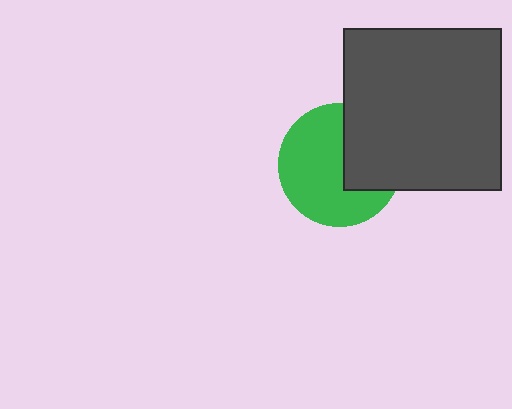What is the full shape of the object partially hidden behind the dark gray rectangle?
The partially hidden object is a green circle.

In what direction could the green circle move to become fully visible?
The green circle could move left. That would shift it out from behind the dark gray rectangle entirely.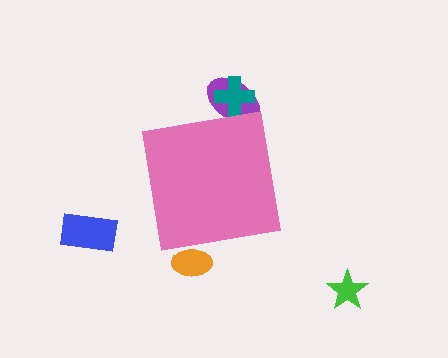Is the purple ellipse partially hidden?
Yes, the purple ellipse is partially hidden behind the pink square.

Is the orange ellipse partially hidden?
Yes, the orange ellipse is partially hidden behind the pink square.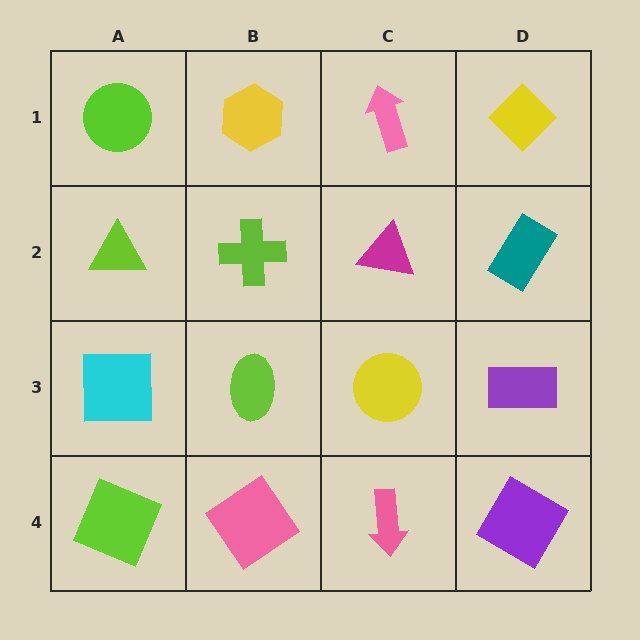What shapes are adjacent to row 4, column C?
A yellow circle (row 3, column C), a pink diamond (row 4, column B), a purple diamond (row 4, column D).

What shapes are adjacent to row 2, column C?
A pink arrow (row 1, column C), a yellow circle (row 3, column C), a lime cross (row 2, column B), a teal rectangle (row 2, column D).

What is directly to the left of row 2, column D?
A magenta triangle.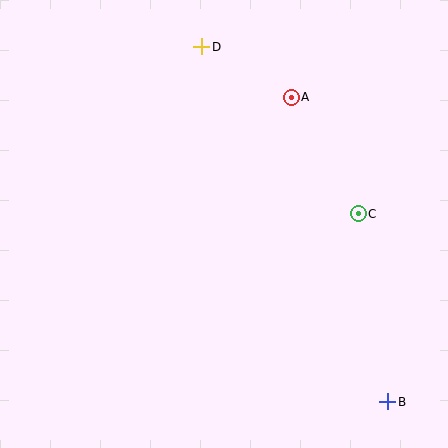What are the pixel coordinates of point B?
Point B is at (388, 402).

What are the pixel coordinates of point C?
Point C is at (358, 214).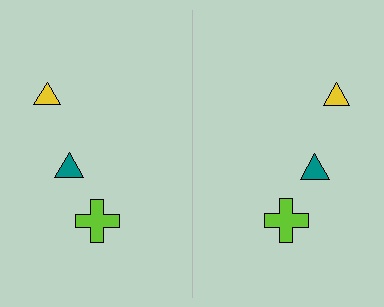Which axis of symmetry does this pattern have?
The pattern has a vertical axis of symmetry running through the center of the image.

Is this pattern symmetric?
Yes, this pattern has bilateral (reflection) symmetry.